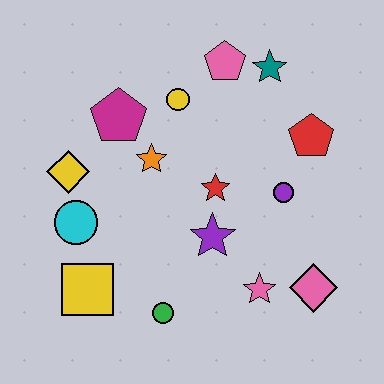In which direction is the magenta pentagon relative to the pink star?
The magenta pentagon is above the pink star.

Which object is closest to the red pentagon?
The purple circle is closest to the red pentagon.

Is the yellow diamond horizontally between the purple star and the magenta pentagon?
No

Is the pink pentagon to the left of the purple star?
No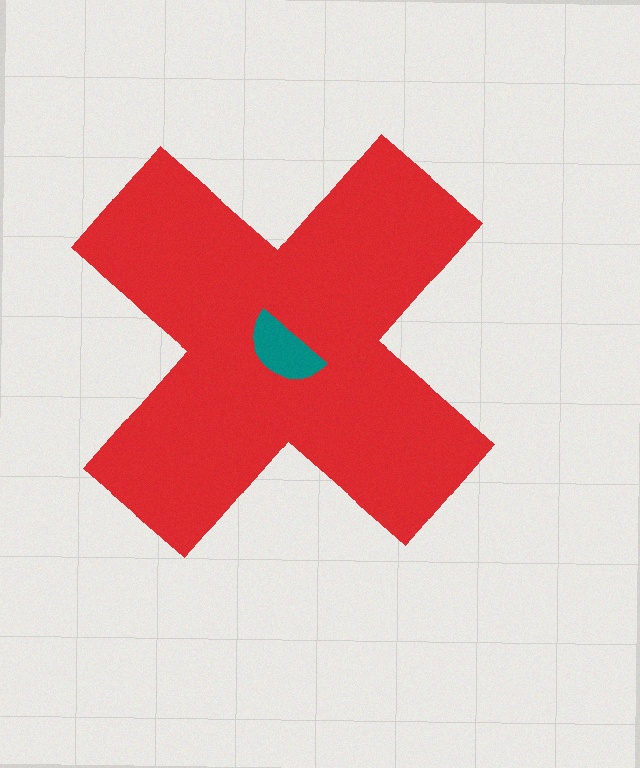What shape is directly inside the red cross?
The teal semicircle.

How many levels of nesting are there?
2.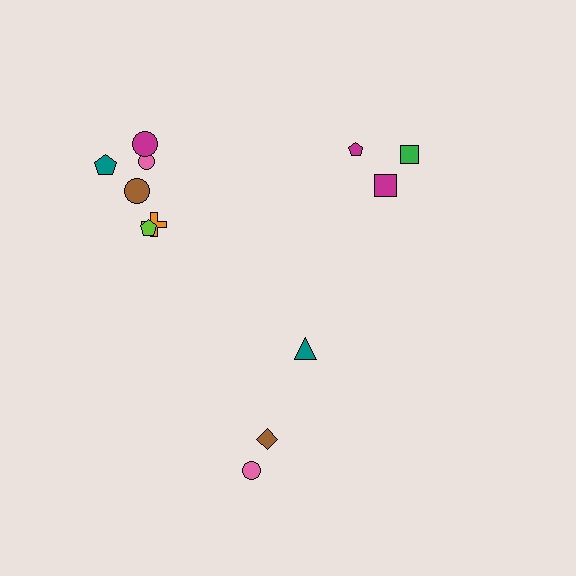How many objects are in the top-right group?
There are 3 objects.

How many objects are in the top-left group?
There are 6 objects.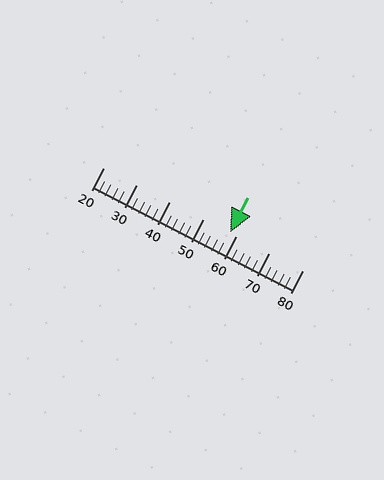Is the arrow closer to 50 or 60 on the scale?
The arrow is closer to 60.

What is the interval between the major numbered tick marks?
The major tick marks are spaced 10 units apart.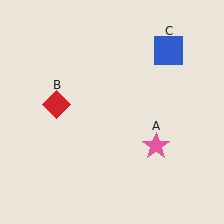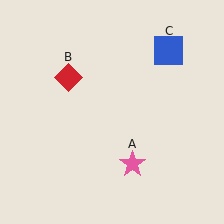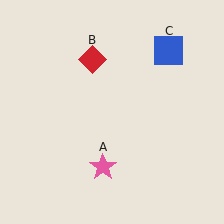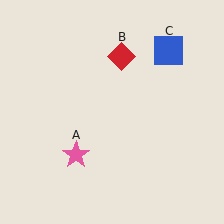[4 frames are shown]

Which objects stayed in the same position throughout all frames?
Blue square (object C) remained stationary.